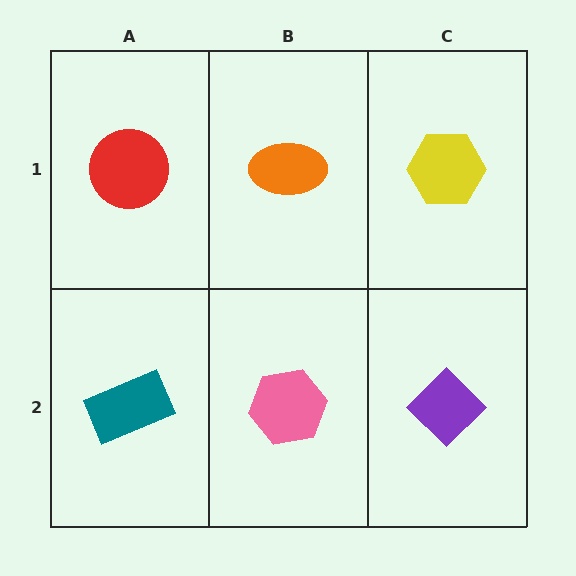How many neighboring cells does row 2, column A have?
2.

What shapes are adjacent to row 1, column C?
A purple diamond (row 2, column C), an orange ellipse (row 1, column B).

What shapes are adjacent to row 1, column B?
A pink hexagon (row 2, column B), a red circle (row 1, column A), a yellow hexagon (row 1, column C).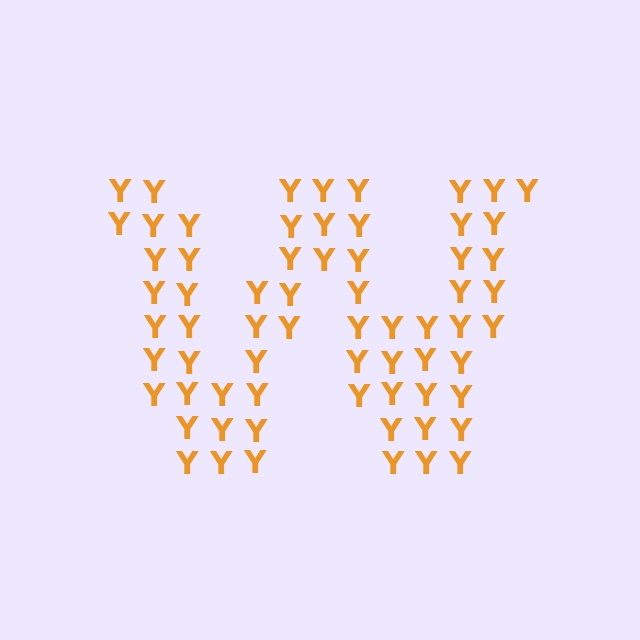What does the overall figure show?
The overall figure shows the letter W.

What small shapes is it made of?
It is made of small letter Y's.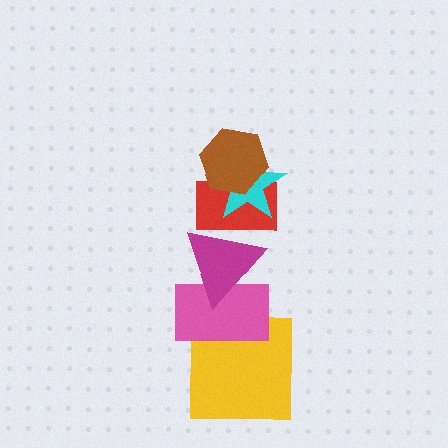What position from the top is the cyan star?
The cyan star is 2nd from the top.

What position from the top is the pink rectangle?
The pink rectangle is 5th from the top.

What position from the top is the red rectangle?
The red rectangle is 3rd from the top.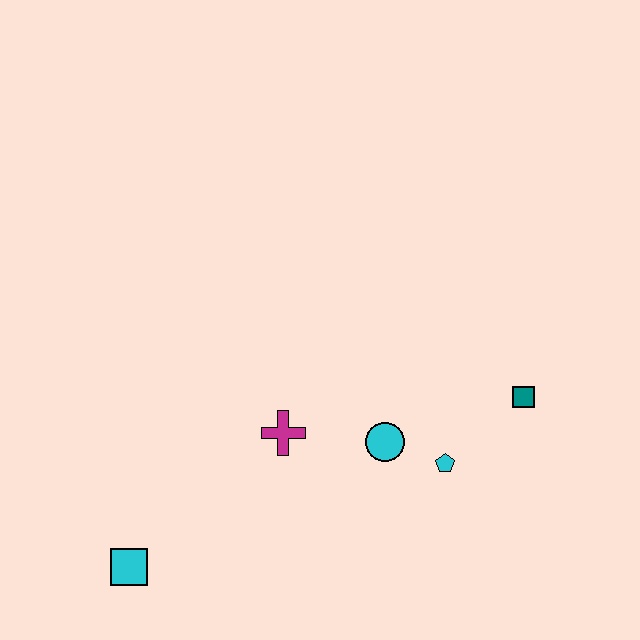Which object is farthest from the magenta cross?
The teal square is farthest from the magenta cross.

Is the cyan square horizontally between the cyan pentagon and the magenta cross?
No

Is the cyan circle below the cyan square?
No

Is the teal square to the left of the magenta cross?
No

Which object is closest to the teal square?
The cyan pentagon is closest to the teal square.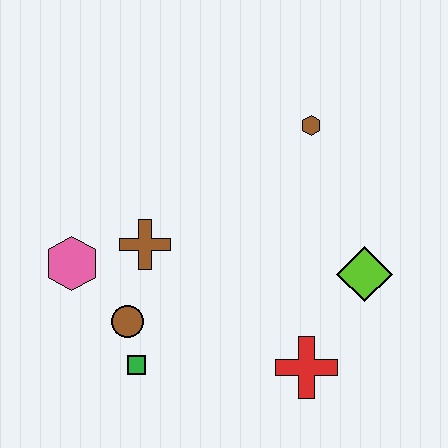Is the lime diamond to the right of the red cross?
Yes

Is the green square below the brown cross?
Yes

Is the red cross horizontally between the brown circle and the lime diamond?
Yes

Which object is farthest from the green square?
The brown hexagon is farthest from the green square.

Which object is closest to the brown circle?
The green square is closest to the brown circle.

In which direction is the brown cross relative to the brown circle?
The brown cross is above the brown circle.